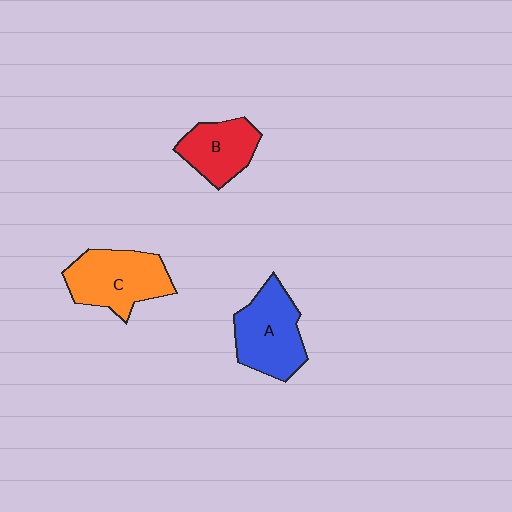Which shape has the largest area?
Shape C (orange).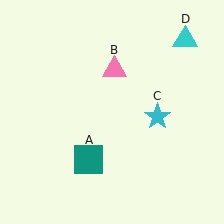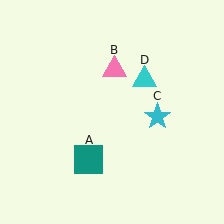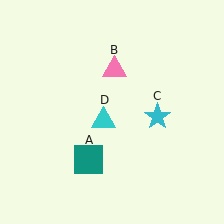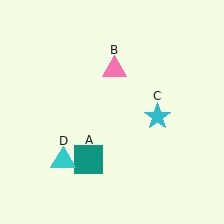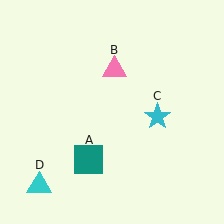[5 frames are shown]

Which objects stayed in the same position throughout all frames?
Teal square (object A) and pink triangle (object B) and cyan star (object C) remained stationary.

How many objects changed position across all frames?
1 object changed position: cyan triangle (object D).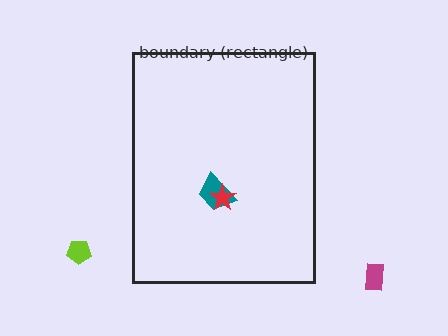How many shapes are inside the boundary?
2 inside, 2 outside.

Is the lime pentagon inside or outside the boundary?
Outside.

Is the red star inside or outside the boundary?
Inside.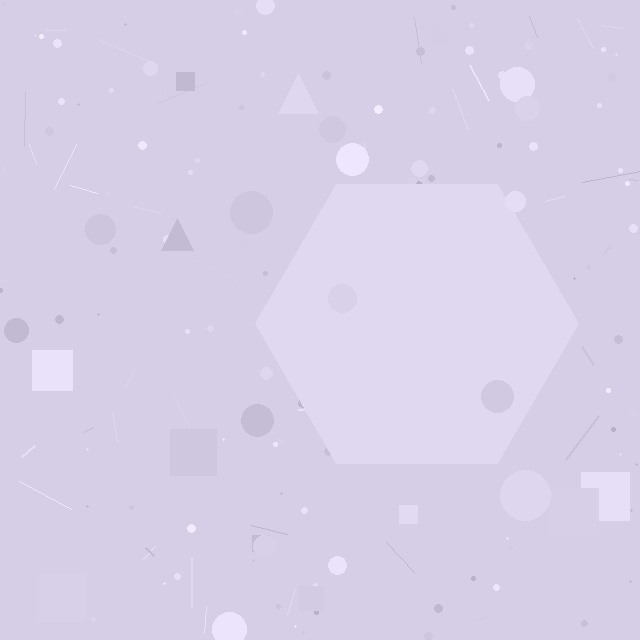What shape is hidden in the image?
A hexagon is hidden in the image.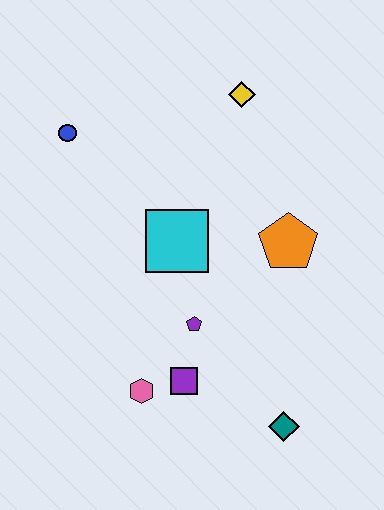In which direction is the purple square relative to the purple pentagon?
The purple square is below the purple pentagon.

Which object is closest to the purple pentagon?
The purple square is closest to the purple pentagon.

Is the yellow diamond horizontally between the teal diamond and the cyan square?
Yes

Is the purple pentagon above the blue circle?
No